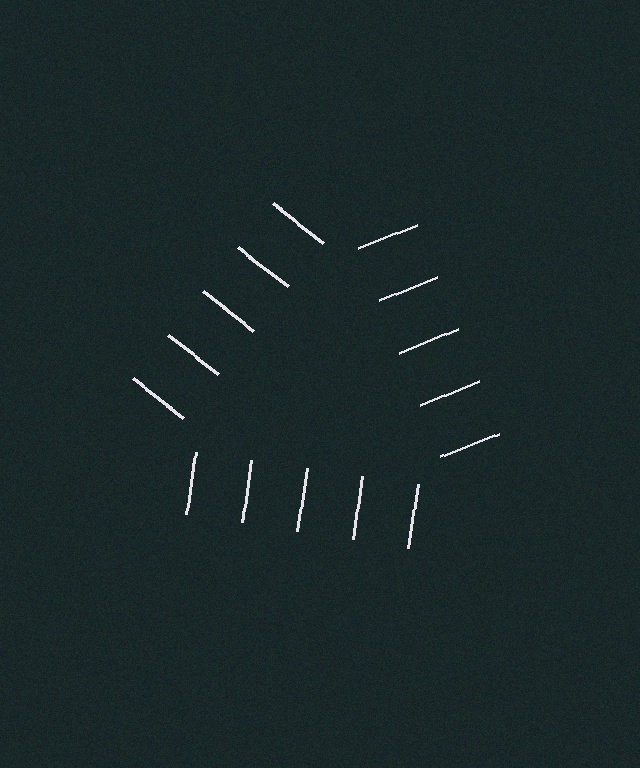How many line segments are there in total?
15 — 5 along each of the 3 edges.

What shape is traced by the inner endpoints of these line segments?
An illusory triangle — the line segments terminate on its edges but no continuous stroke is drawn.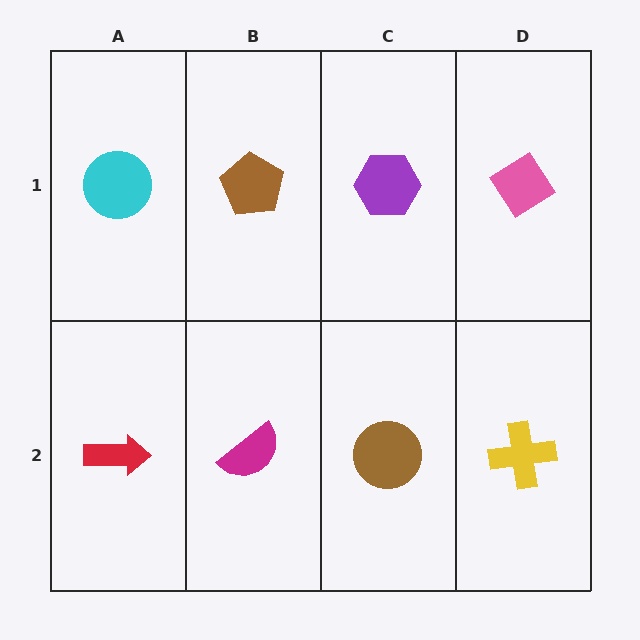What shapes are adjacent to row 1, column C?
A brown circle (row 2, column C), a brown pentagon (row 1, column B), a pink diamond (row 1, column D).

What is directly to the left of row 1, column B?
A cyan circle.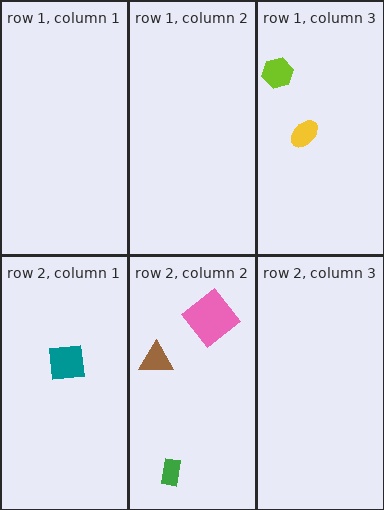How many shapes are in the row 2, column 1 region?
1.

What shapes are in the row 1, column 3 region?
The lime hexagon, the yellow ellipse.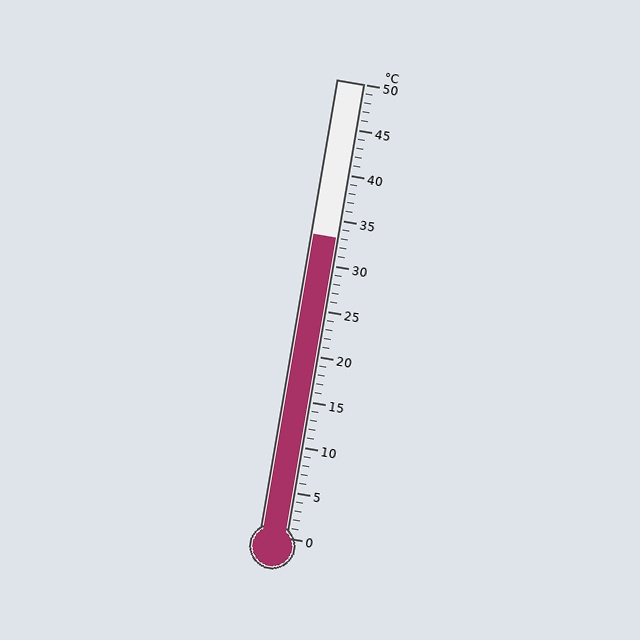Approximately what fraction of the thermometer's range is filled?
The thermometer is filled to approximately 65% of its range.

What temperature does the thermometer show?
The thermometer shows approximately 33°C.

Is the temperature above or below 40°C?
The temperature is below 40°C.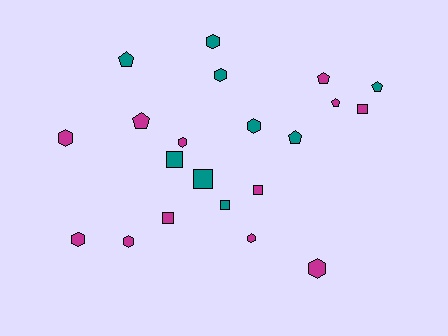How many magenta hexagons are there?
There are 6 magenta hexagons.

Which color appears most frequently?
Magenta, with 12 objects.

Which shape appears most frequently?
Hexagon, with 9 objects.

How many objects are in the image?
There are 21 objects.